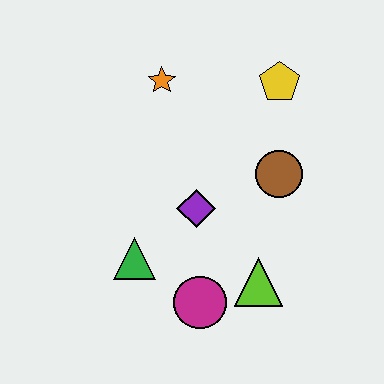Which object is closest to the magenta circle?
The lime triangle is closest to the magenta circle.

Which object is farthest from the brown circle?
The green triangle is farthest from the brown circle.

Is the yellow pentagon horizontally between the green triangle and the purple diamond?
No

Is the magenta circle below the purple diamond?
Yes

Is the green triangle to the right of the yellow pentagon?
No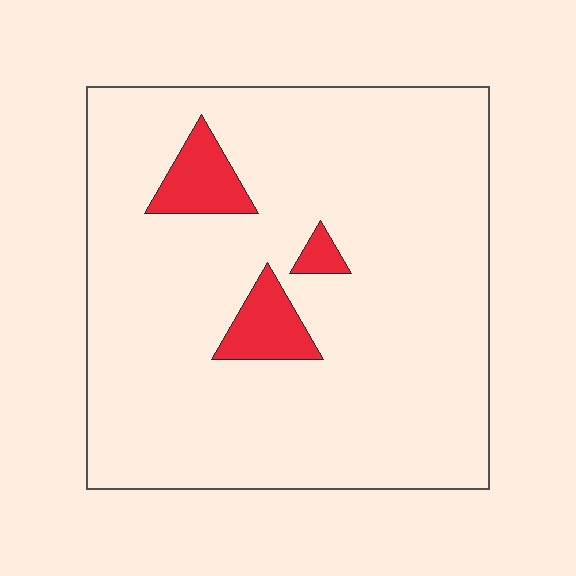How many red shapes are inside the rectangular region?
3.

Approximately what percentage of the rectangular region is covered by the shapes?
Approximately 10%.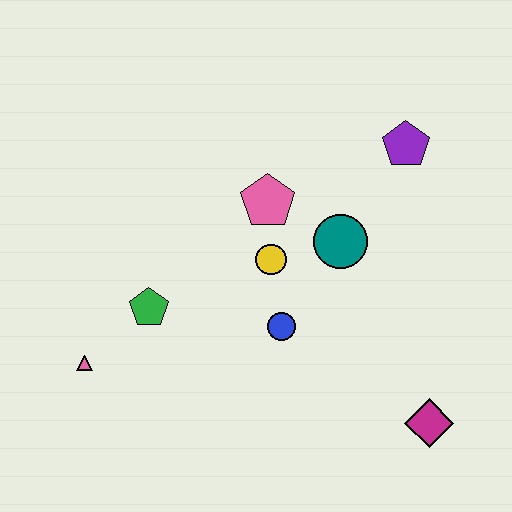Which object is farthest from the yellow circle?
The magenta diamond is farthest from the yellow circle.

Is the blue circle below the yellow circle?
Yes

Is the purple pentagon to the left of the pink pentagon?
No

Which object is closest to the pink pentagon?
The yellow circle is closest to the pink pentagon.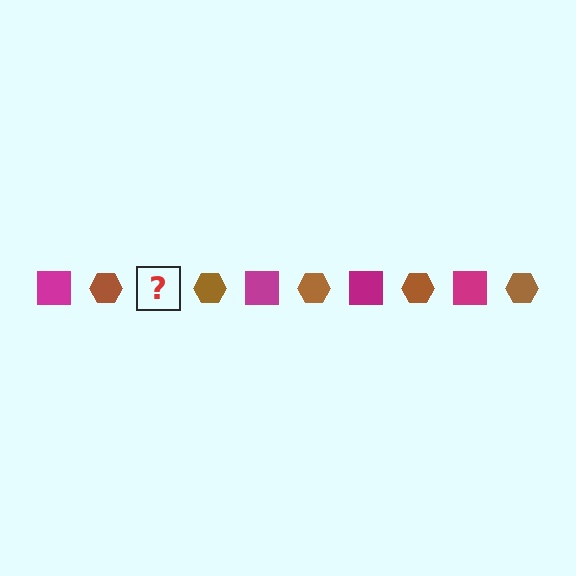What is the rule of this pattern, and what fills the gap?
The rule is that the pattern alternates between magenta square and brown hexagon. The gap should be filled with a magenta square.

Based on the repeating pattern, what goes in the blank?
The blank should be a magenta square.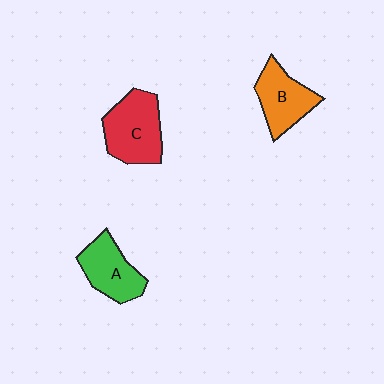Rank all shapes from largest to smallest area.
From largest to smallest: C (red), B (orange), A (green).